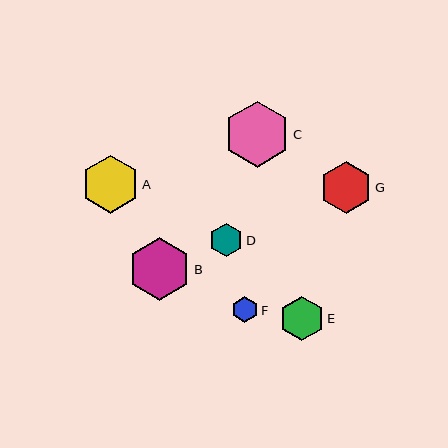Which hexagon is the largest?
Hexagon C is the largest with a size of approximately 66 pixels.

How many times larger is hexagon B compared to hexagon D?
Hexagon B is approximately 1.9 times the size of hexagon D.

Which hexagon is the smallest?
Hexagon F is the smallest with a size of approximately 26 pixels.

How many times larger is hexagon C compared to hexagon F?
Hexagon C is approximately 2.6 times the size of hexagon F.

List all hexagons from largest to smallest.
From largest to smallest: C, B, A, G, E, D, F.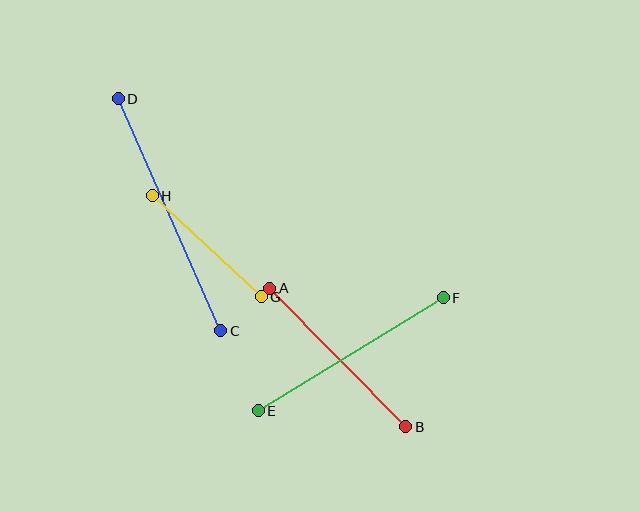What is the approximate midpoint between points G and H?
The midpoint is at approximately (207, 246) pixels.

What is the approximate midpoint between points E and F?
The midpoint is at approximately (351, 354) pixels.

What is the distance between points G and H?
The distance is approximately 149 pixels.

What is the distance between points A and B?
The distance is approximately 194 pixels.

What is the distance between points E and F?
The distance is approximately 217 pixels.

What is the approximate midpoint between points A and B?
The midpoint is at approximately (338, 358) pixels.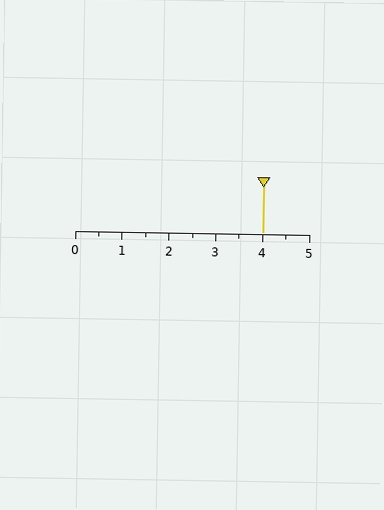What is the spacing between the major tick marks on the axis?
The major ticks are spaced 1 apart.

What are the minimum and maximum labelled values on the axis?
The axis runs from 0 to 5.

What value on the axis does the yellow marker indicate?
The marker indicates approximately 4.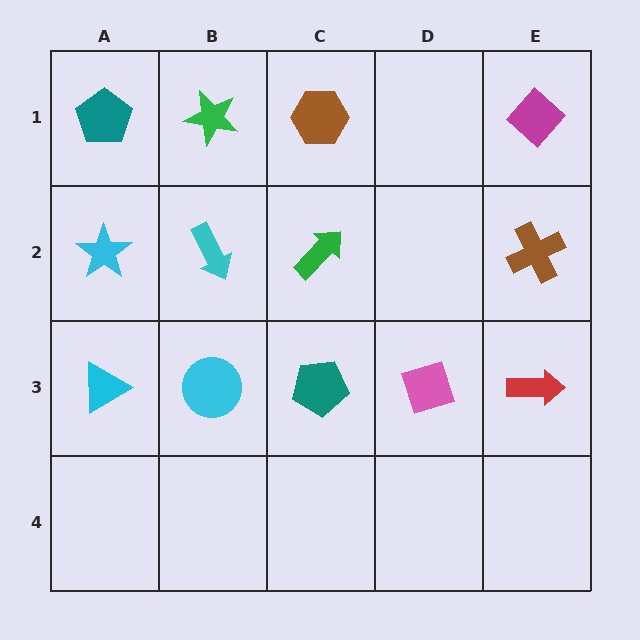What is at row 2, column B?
A cyan arrow.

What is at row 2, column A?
A cyan star.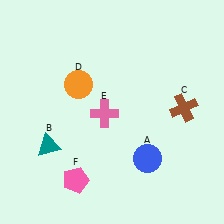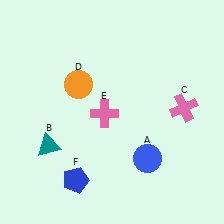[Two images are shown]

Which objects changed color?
C changed from brown to pink. F changed from pink to blue.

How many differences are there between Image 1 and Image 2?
There are 2 differences between the two images.